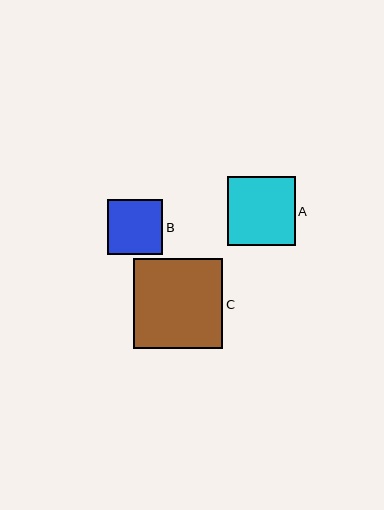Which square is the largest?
Square C is the largest with a size of approximately 90 pixels.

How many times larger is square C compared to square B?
Square C is approximately 1.6 times the size of square B.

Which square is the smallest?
Square B is the smallest with a size of approximately 55 pixels.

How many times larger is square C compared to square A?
Square C is approximately 1.3 times the size of square A.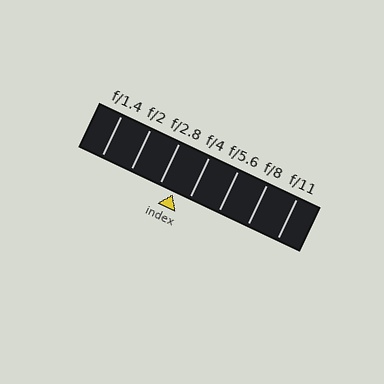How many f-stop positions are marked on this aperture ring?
There are 7 f-stop positions marked.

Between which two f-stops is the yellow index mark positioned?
The index mark is between f/2.8 and f/4.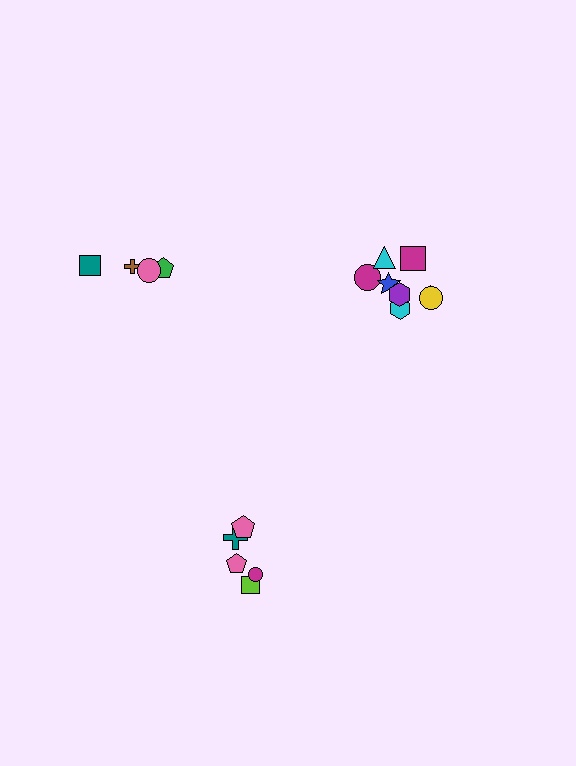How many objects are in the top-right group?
There are 8 objects.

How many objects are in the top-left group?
There are 4 objects.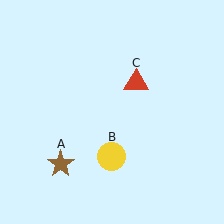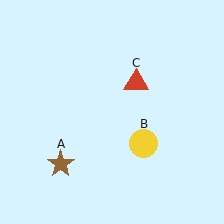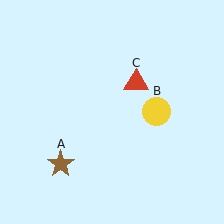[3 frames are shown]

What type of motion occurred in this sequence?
The yellow circle (object B) rotated counterclockwise around the center of the scene.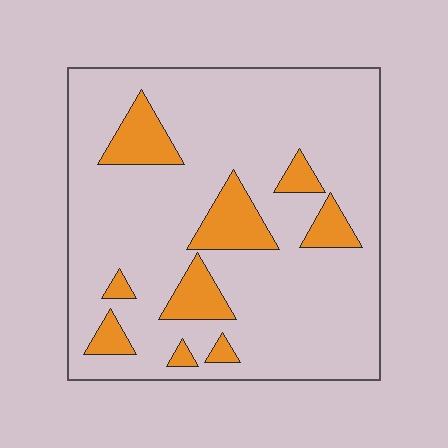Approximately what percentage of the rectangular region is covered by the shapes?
Approximately 15%.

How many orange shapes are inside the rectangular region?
9.